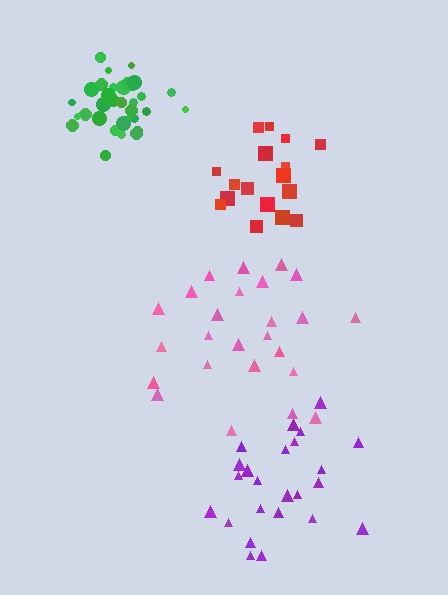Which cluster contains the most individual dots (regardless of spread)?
Green (34).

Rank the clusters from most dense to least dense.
green, red, purple, pink.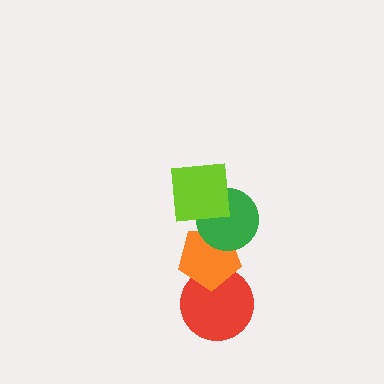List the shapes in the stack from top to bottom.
From top to bottom: the lime square, the green circle, the orange pentagon, the red circle.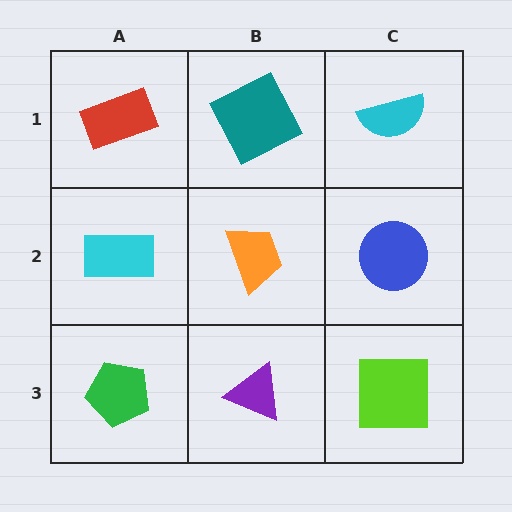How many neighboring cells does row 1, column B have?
3.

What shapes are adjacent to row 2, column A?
A red rectangle (row 1, column A), a green pentagon (row 3, column A), an orange trapezoid (row 2, column B).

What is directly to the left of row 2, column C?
An orange trapezoid.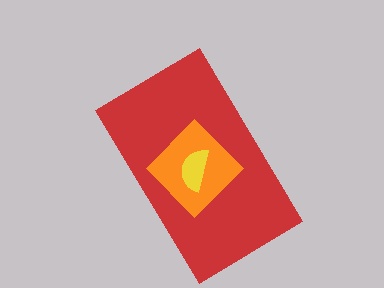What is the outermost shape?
The red rectangle.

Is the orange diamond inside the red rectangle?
Yes.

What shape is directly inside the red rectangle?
The orange diamond.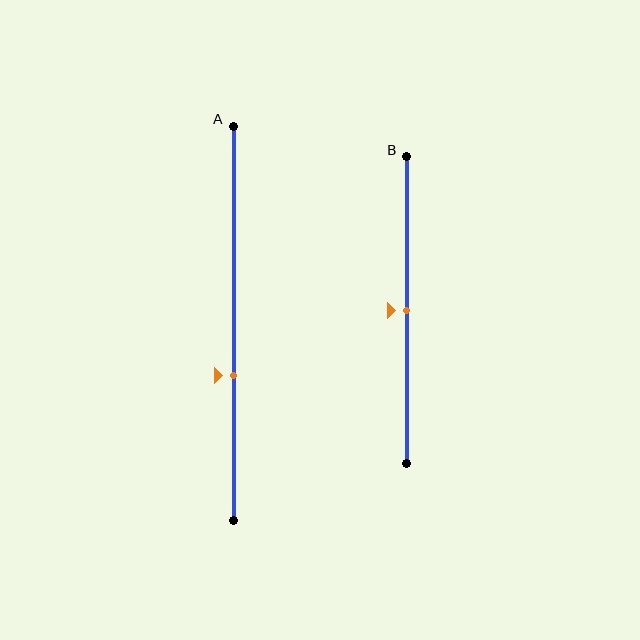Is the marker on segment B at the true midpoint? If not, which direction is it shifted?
Yes, the marker on segment B is at the true midpoint.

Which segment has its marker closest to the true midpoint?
Segment B has its marker closest to the true midpoint.